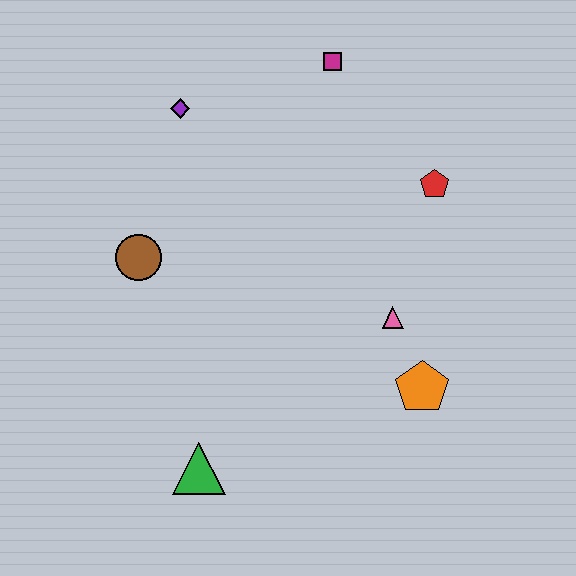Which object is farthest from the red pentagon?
The green triangle is farthest from the red pentagon.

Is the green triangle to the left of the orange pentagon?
Yes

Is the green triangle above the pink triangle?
No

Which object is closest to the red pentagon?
The pink triangle is closest to the red pentagon.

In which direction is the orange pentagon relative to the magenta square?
The orange pentagon is below the magenta square.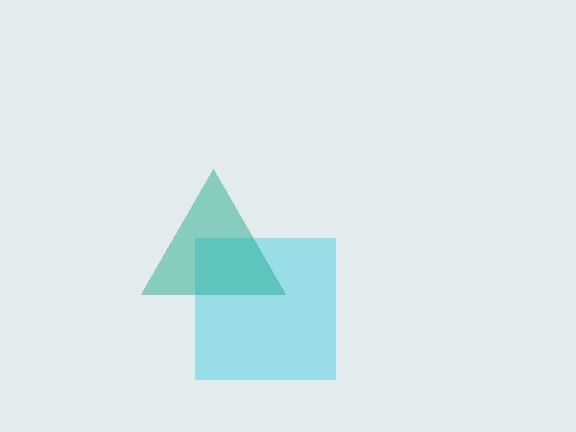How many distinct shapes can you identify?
There are 2 distinct shapes: a cyan square, a teal triangle.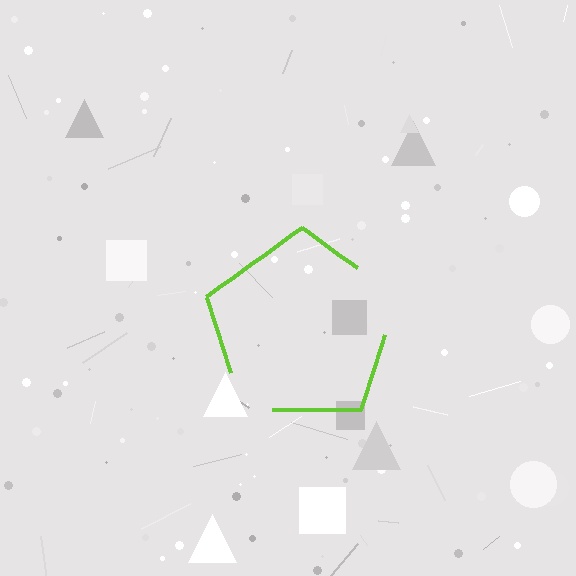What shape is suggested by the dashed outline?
The dashed outline suggests a pentagon.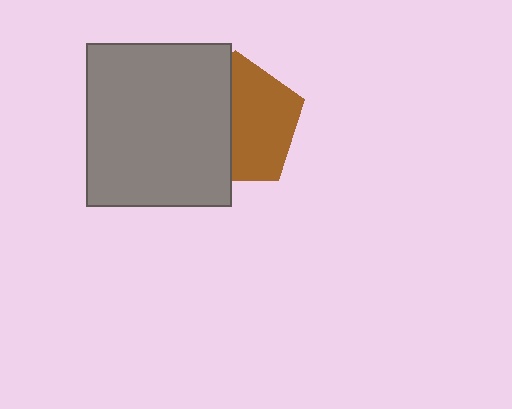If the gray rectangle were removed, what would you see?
You would see the complete brown pentagon.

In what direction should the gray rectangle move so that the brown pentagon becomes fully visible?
The gray rectangle should move left. That is the shortest direction to clear the overlap and leave the brown pentagon fully visible.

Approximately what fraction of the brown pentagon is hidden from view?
Roughly 45% of the brown pentagon is hidden behind the gray rectangle.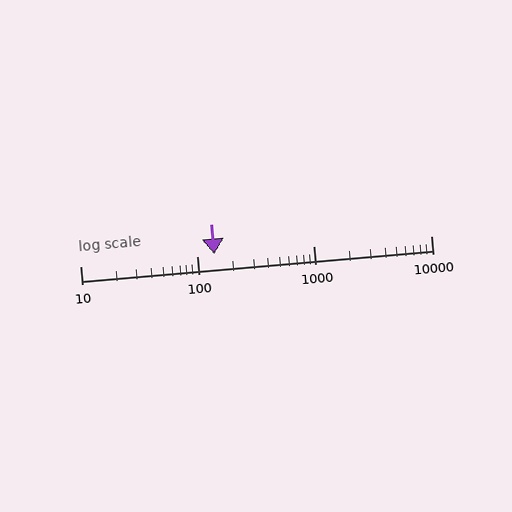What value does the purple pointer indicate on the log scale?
The pointer indicates approximately 140.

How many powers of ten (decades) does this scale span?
The scale spans 3 decades, from 10 to 10000.